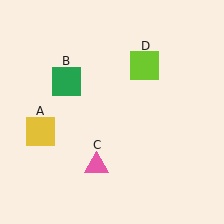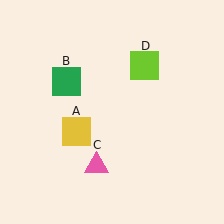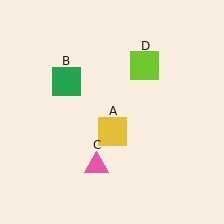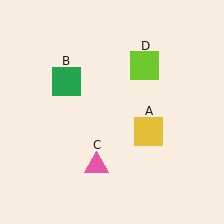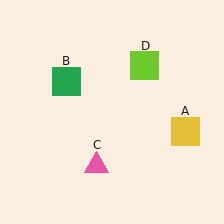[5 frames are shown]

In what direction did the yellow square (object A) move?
The yellow square (object A) moved right.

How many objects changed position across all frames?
1 object changed position: yellow square (object A).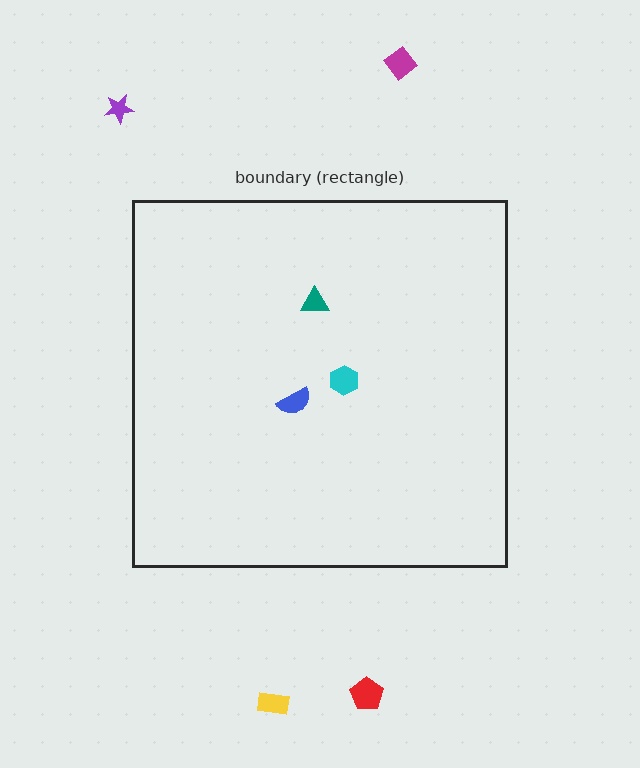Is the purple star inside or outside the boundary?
Outside.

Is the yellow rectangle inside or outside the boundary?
Outside.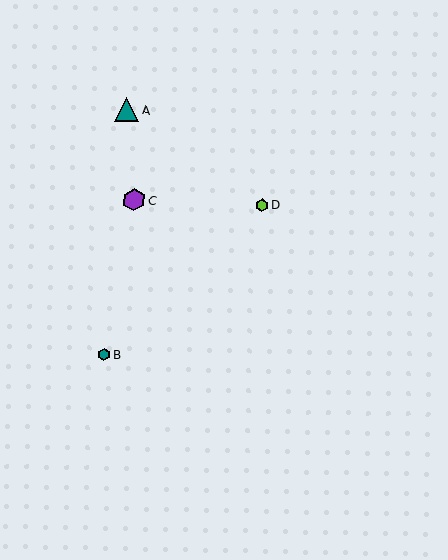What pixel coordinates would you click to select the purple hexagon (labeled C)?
Click at (134, 200) to select the purple hexagon C.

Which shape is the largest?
The teal triangle (labeled A) is the largest.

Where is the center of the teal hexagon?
The center of the teal hexagon is at (104, 354).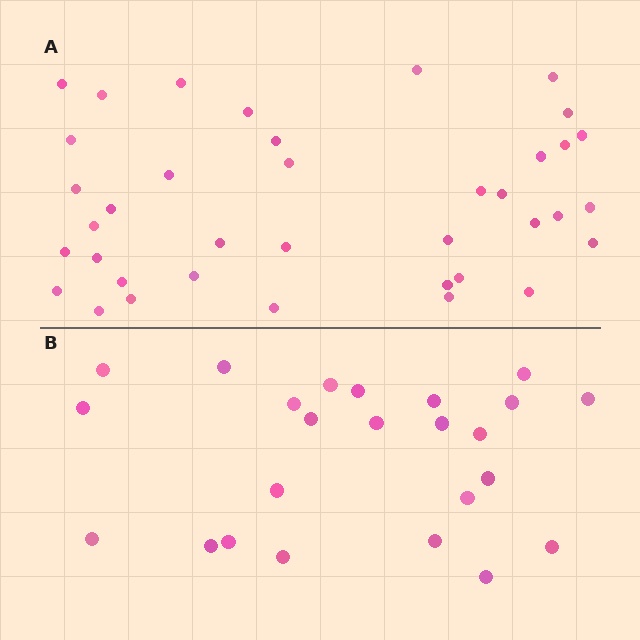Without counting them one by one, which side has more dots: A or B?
Region A (the top region) has more dots.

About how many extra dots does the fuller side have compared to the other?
Region A has approximately 15 more dots than region B.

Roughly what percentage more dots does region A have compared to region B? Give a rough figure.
About 60% more.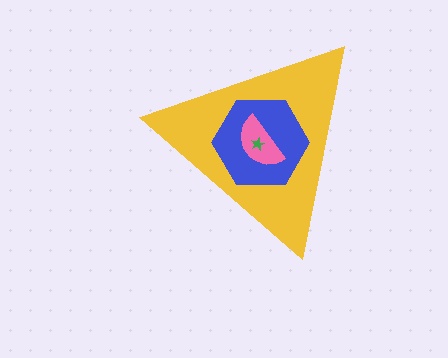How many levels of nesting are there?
4.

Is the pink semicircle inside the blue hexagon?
Yes.